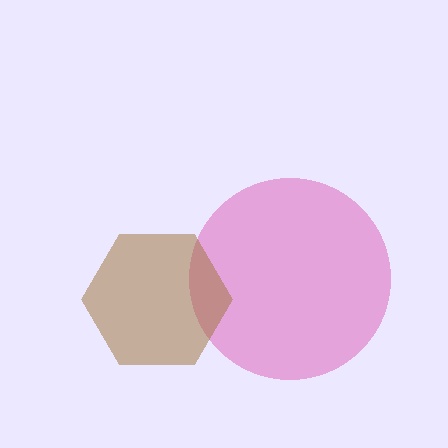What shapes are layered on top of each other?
The layered shapes are: a pink circle, a brown hexagon.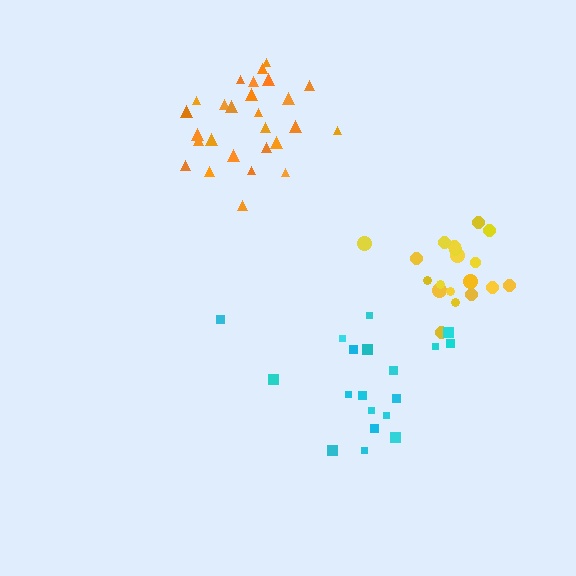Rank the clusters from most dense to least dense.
yellow, orange, cyan.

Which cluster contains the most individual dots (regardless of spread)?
Orange (27).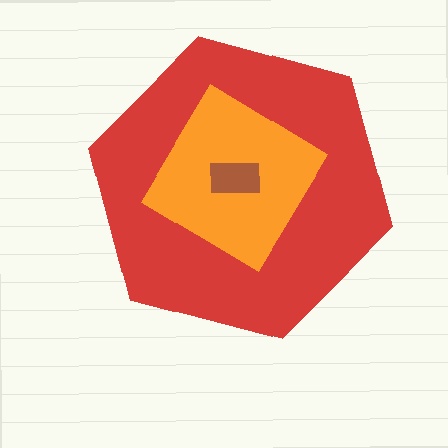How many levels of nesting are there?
3.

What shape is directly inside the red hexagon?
The orange diamond.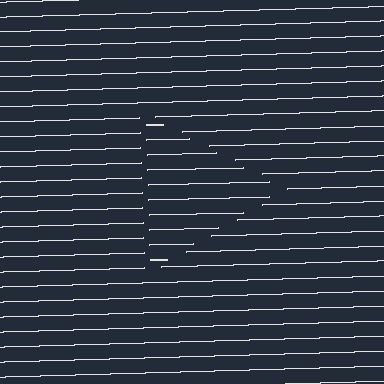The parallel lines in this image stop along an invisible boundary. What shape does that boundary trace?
An illusory triangle. The interior of the shape contains the same grating, shifted by half a period — the contour is defined by the phase discontinuity where line-ends from the inner and outer gratings abut.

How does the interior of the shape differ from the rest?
The interior of the shape contains the same grating, shifted by half a period — the contour is defined by the phase discontinuity where line-ends from the inner and outer gratings abut.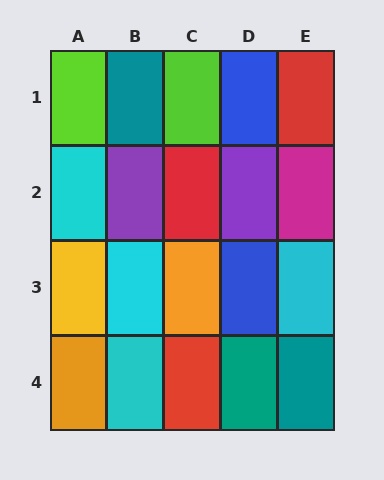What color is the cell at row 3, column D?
Blue.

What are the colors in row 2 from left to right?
Cyan, purple, red, purple, magenta.